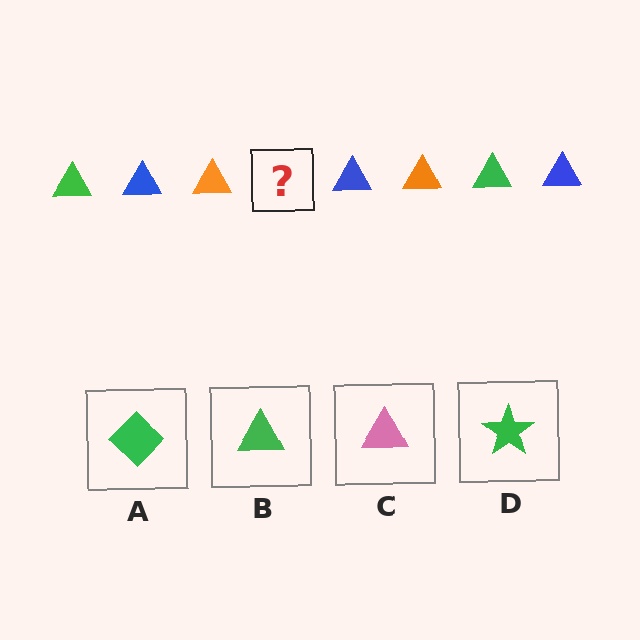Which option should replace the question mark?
Option B.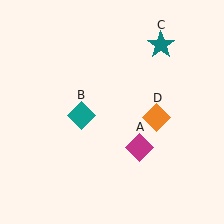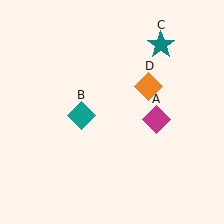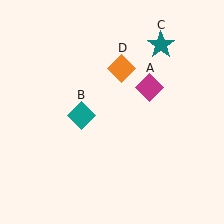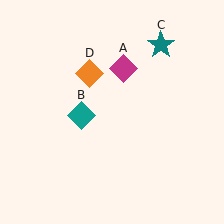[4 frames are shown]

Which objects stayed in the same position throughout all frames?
Teal diamond (object B) and teal star (object C) remained stationary.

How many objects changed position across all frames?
2 objects changed position: magenta diamond (object A), orange diamond (object D).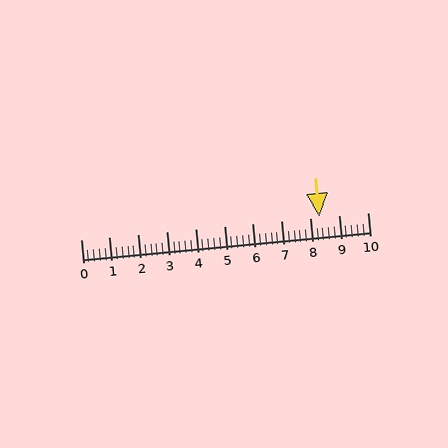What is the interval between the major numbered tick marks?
The major tick marks are spaced 1 units apart.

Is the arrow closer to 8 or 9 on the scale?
The arrow is closer to 8.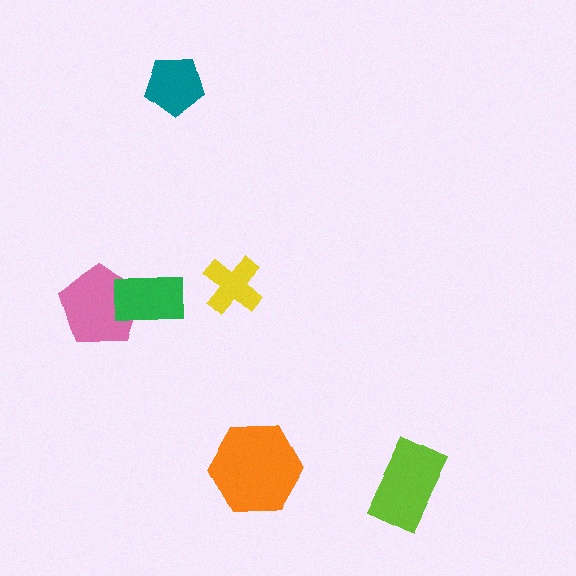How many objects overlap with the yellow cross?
0 objects overlap with the yellow cross.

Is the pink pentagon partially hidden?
Yes, it is partially covered by another shape.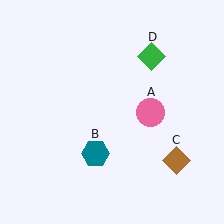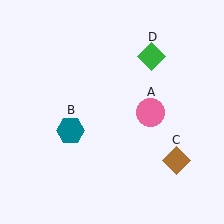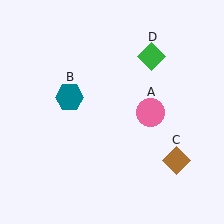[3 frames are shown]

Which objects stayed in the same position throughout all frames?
Pink circle (object A) and brown diamond (object C) and green diamond (object D) remained stationary.